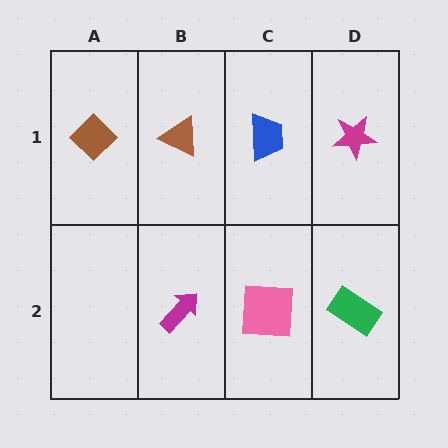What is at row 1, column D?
A magenta star.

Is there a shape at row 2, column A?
No, that cell is empty.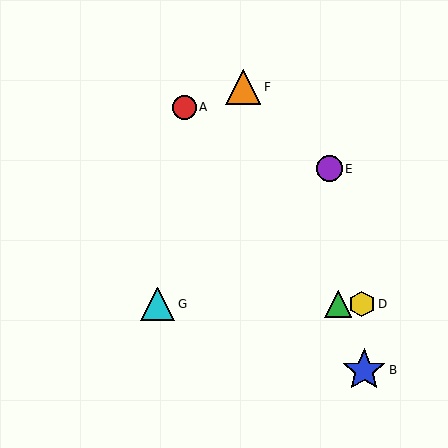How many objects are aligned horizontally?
3 objects (C, D, G) are aligned horizontally.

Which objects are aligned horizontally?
Objects C, D, G are aligned horizontally.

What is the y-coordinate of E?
Object E is at y≈169.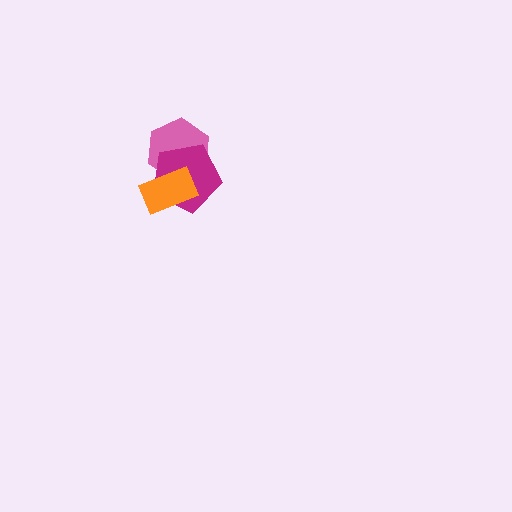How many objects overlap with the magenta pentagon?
2 objects overlap with the magenta pentagon.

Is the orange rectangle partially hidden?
No, no other shape covers it.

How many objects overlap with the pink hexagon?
2 objects overlap with the pink hexagon.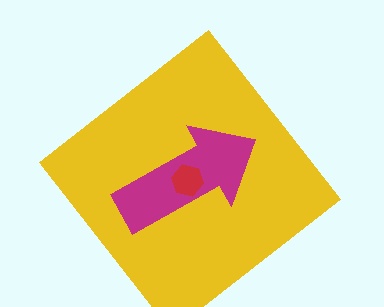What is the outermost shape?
The yellow diamond.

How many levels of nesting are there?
3.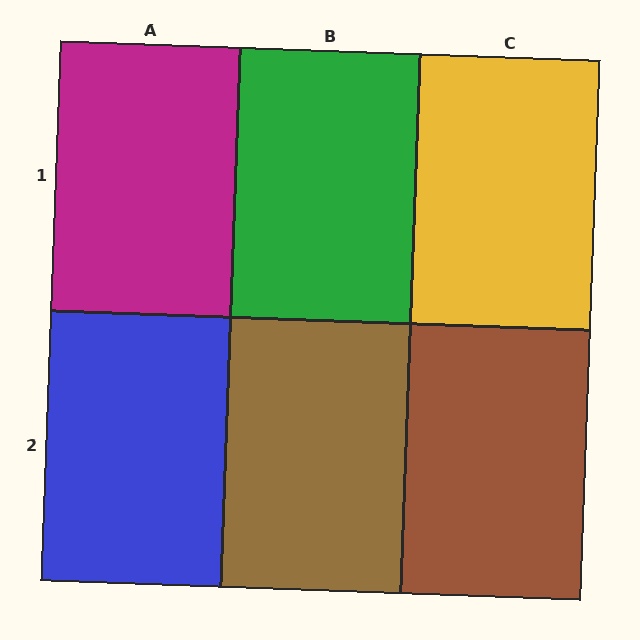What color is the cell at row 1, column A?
Magenta.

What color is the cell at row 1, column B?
Green.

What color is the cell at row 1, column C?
Yellow.